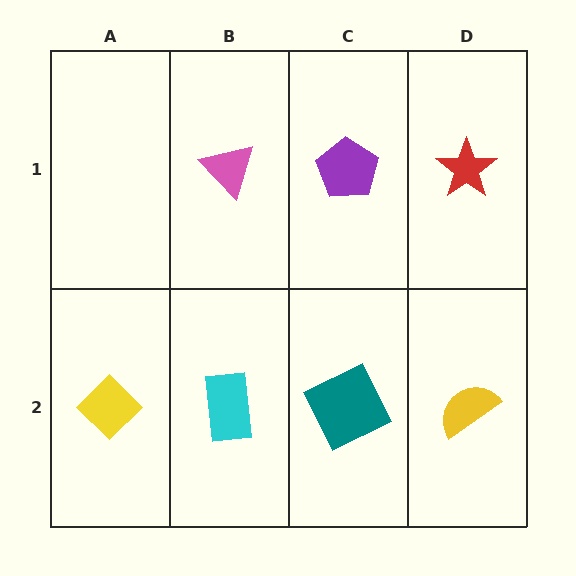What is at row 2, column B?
A cyan rectangle.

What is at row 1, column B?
A pink triangle.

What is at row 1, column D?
A red star.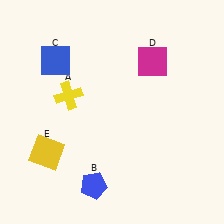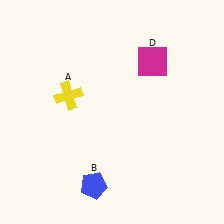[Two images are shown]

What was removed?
The yellow square (E), the blue square (C) were removed in Image 2.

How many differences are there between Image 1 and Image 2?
There are 2 differences between the two images.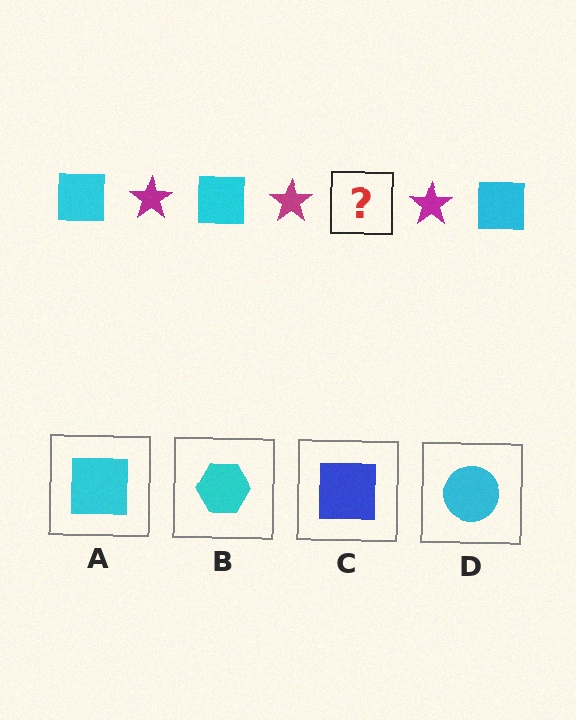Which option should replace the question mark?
Option A.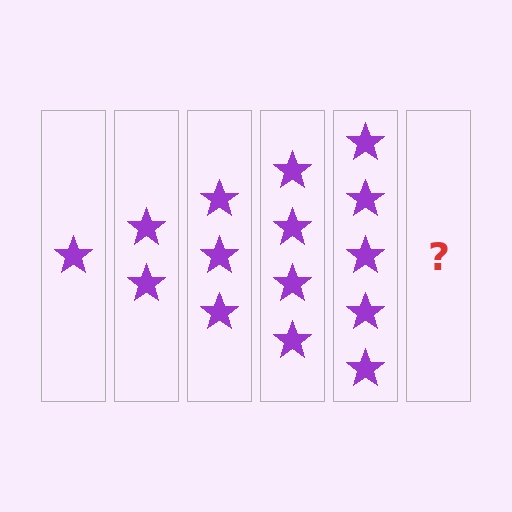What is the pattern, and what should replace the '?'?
The pattern is that each step adds one more star. The '?' should be 6 stars.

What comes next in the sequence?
The next element should be 6 stars.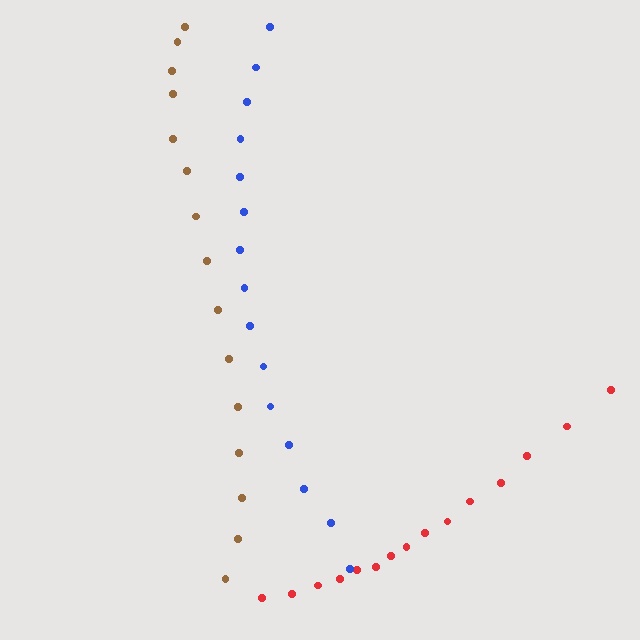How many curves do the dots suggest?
There are 3 distinct paths.